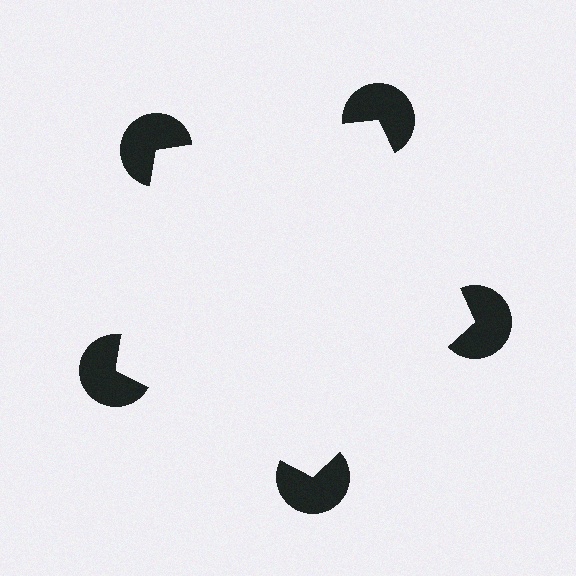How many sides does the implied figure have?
5 sides.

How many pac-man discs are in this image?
There are 5 — one at each vertex of the illusory pentagon.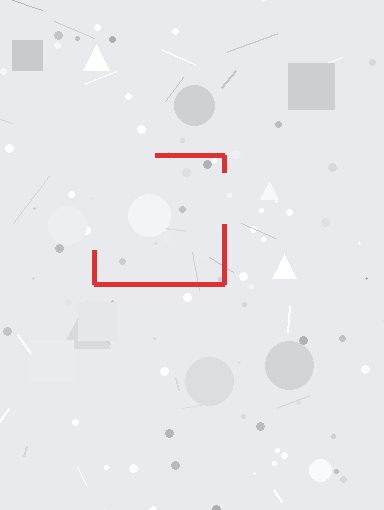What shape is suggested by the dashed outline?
The dashed outline suggests a square.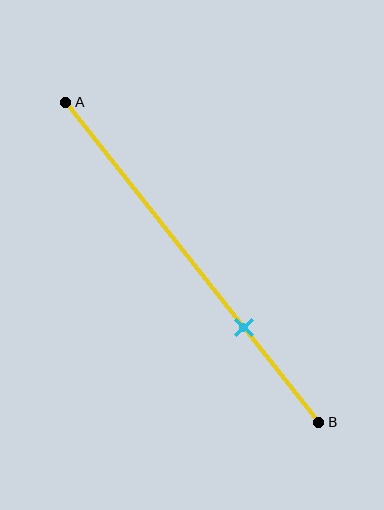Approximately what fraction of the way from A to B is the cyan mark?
The cyan mark is approximately 70% of the way from A to B.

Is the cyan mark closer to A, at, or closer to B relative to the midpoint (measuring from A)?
The cyan mark is closer to point B than the midpoint of segment AB.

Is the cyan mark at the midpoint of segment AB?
No, the mark is at about 70% from A, not at the 50% midpoint.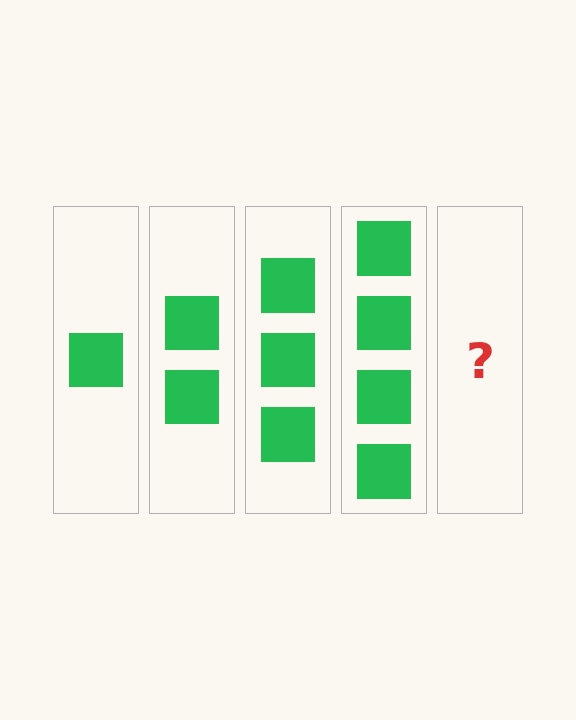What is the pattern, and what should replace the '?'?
The pattern is that each step adds one more square. The '?' should be 5 squares.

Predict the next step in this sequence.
The next step is 5 squares.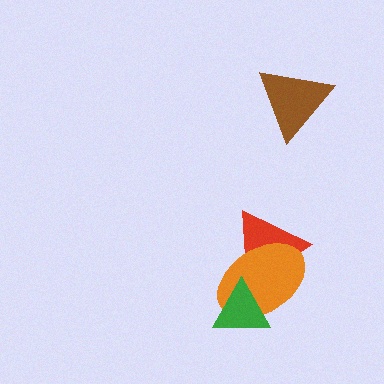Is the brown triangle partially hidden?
No, no other shape covers it.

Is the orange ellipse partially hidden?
Yes, it is partially covered by another shape.